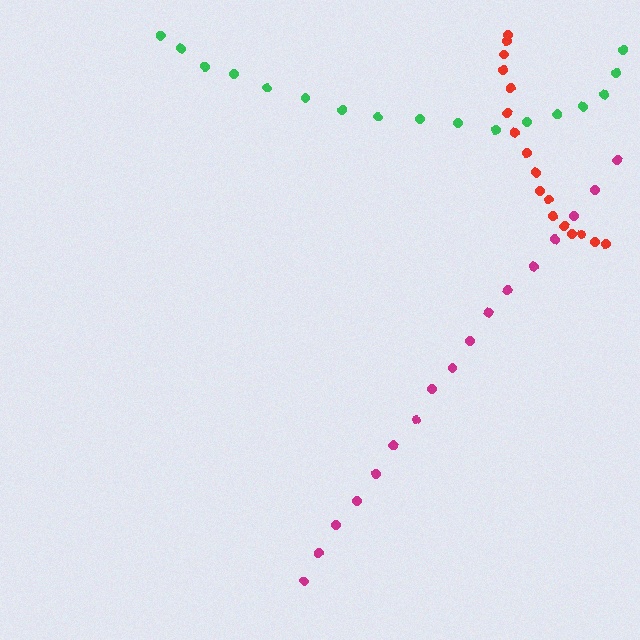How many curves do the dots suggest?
There are 3 distinct paths.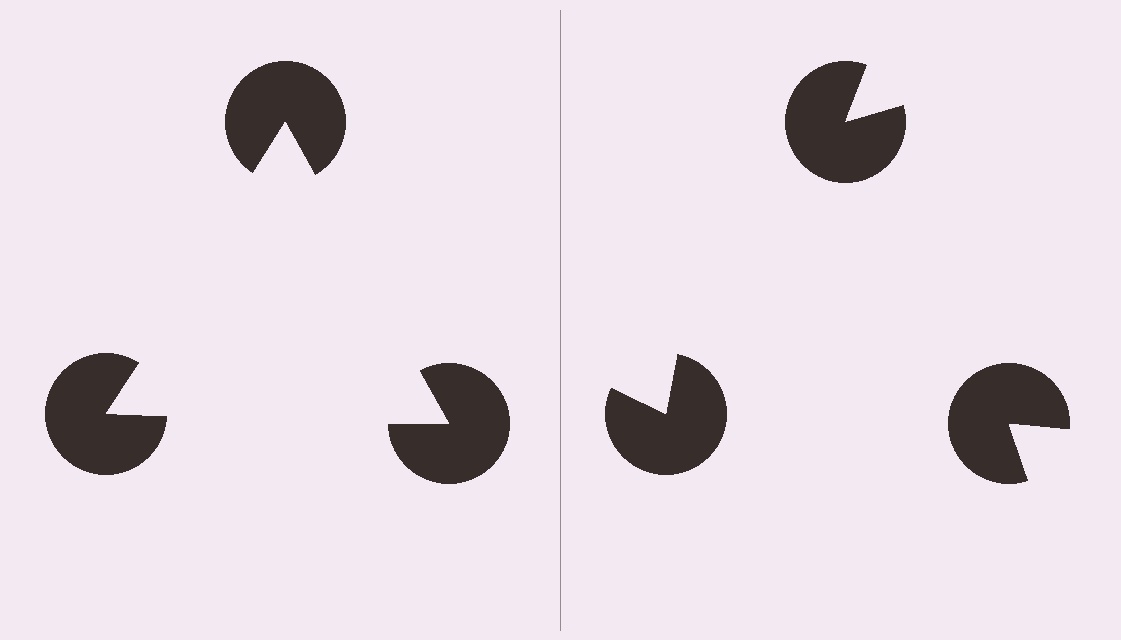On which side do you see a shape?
An illusory triangle appears on the left side. On the right side the wedge cuts are rotated, so no coherent shape forms.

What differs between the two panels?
The pac-man discs are positioned identically on both sides; only the wedge orientations differ. On the left they align to a triangle; on the right they are misaligned.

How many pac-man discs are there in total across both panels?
6 — 3 on each side.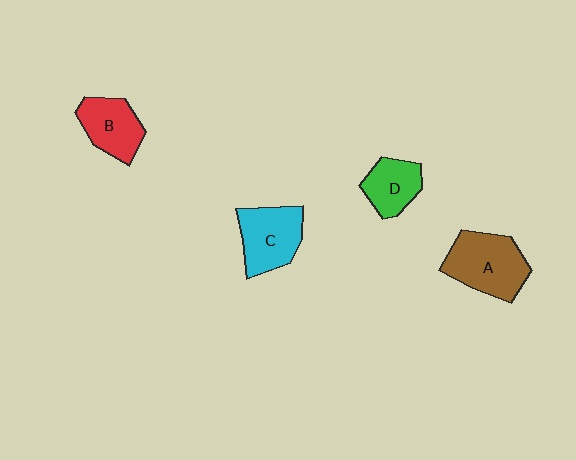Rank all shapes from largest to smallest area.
From largest to smallest: A (brown), C (cyan), B (red), D (green).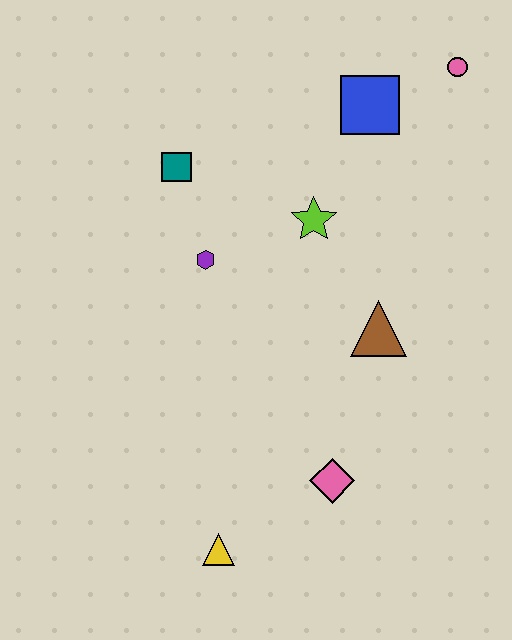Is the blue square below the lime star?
No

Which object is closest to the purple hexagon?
The teal square is closest to the purple hexagon.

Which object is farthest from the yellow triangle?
The pink circle is farthest from the yellow triangle.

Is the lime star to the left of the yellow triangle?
No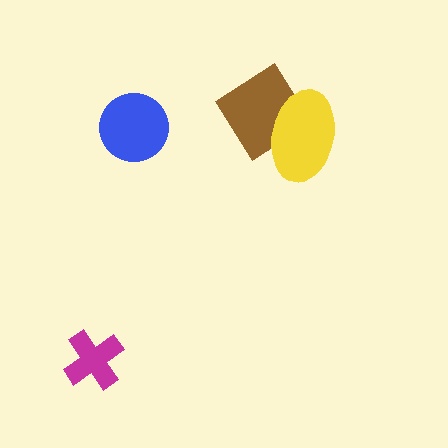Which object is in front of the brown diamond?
The yellow ellipse is in front of the brown diamond.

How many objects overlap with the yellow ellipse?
1 object overlaps with the yellow ellipse.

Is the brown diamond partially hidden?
Yes, it is partially covered by another shape.